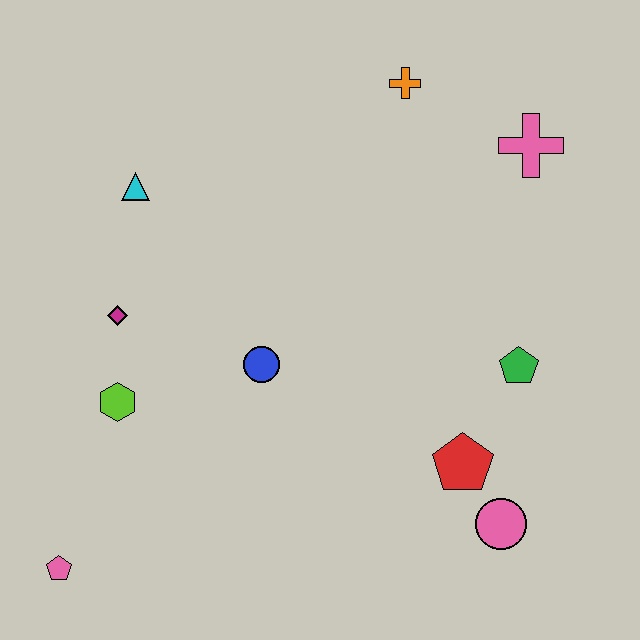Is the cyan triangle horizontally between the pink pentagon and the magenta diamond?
No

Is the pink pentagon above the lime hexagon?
No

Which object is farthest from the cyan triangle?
The pink circle is farthest from the cyan triangle.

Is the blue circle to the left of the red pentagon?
Yes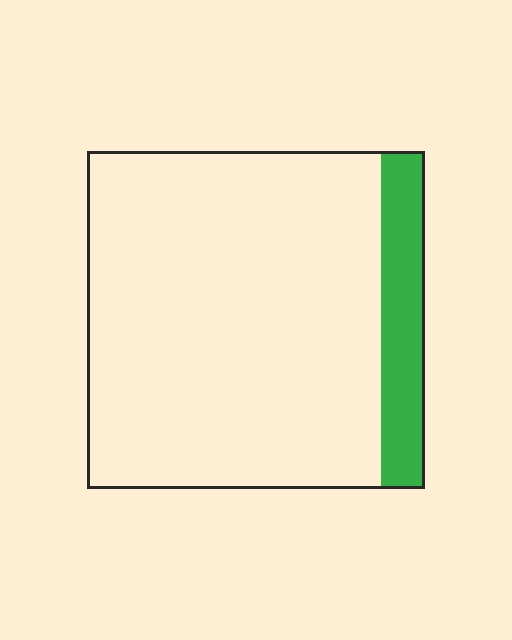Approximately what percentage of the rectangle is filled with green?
Approximately 15%.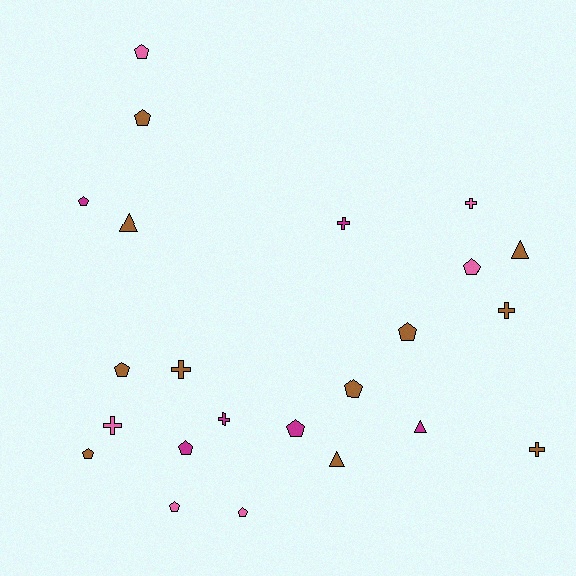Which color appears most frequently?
Brown, with 11 objects.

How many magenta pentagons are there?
There are 3 magenta pentagons.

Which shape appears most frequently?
Pentagon, with 12 objects.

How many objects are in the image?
There are 23 objects.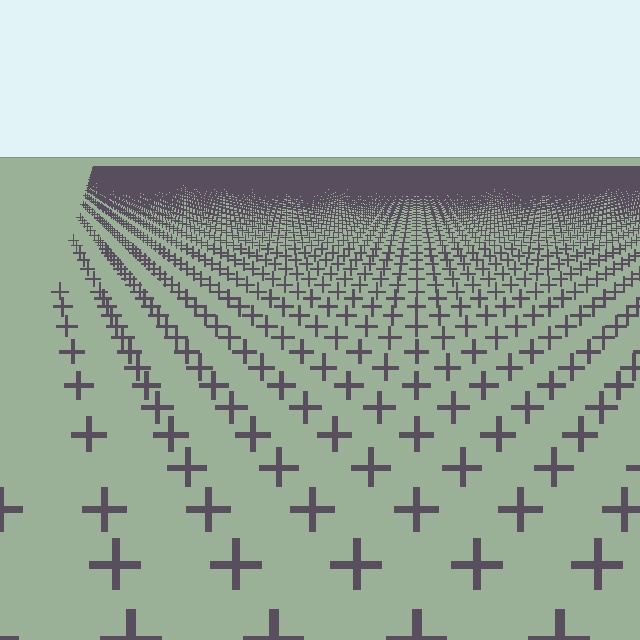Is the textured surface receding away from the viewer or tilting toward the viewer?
The surface is receding away from the viewer. Texture elements get smaller and denser toward the top.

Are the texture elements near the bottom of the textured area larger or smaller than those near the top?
Larger. Near the bottom, elements are closer to the viewer and appear at a bigger on-screen size.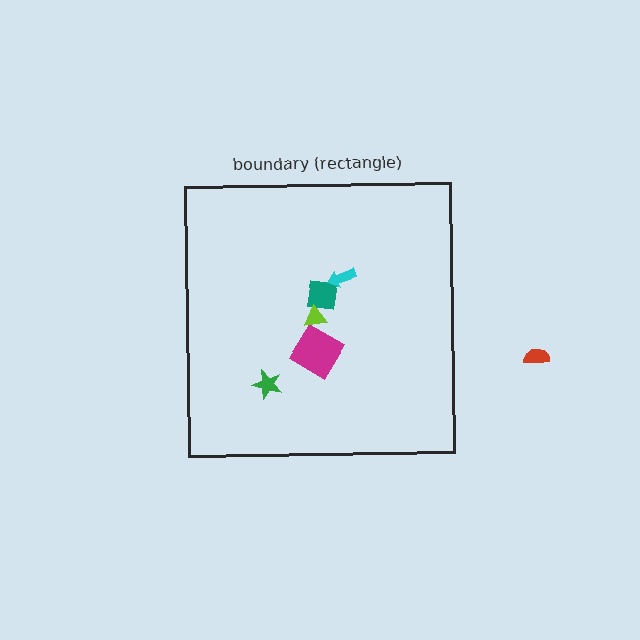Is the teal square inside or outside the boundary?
Inside.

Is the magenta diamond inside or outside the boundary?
Inside.